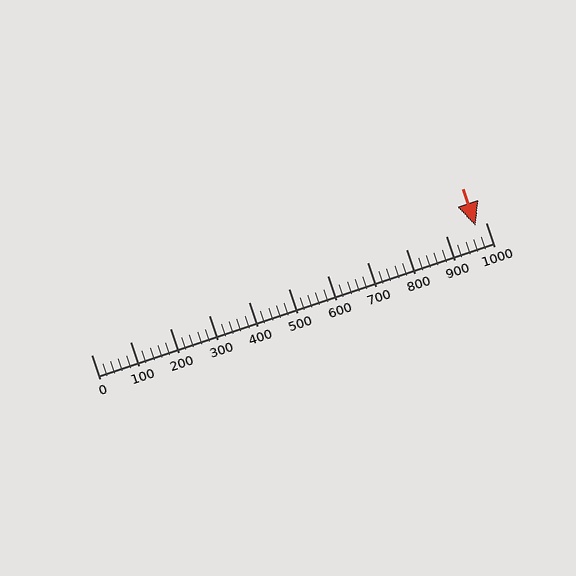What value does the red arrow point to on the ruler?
The red arrow points to approximately 976.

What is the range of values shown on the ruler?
The ruler shows values from 0 to 1000.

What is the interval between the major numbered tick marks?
The major tick marks are spaced 100 units apart.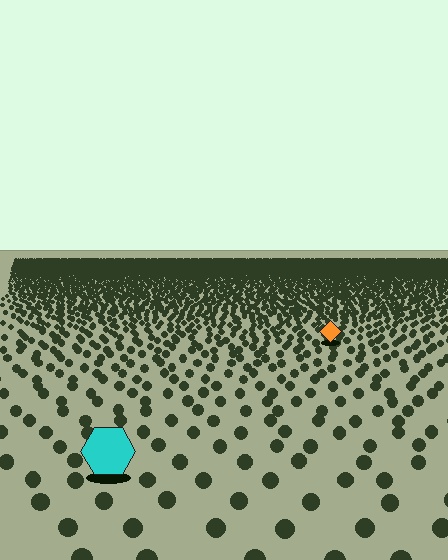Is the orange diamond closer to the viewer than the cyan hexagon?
No. The cyan hexagon is closer — you can tell from the texture gradient: the ground texture is coarser near it.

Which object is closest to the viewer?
The cyan hexagon is closest. The texture marks near it are larger and more spread out.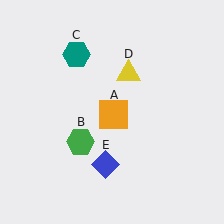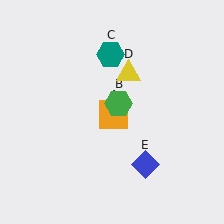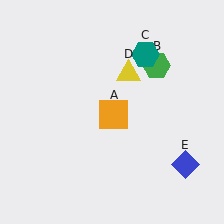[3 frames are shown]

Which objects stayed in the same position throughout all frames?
Orange square (object A) and yellow triangle (object D) remained stationary.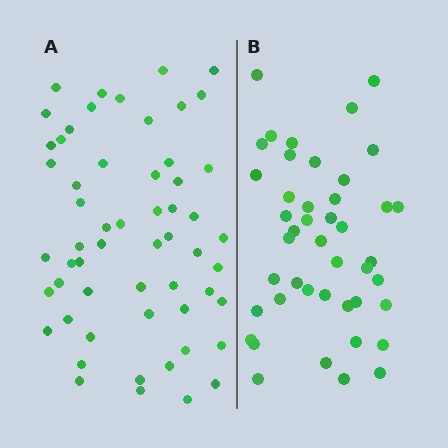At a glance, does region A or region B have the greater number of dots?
Region A (the left region) has more dots.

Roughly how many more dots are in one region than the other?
Region A has approximately 15 more dots than region B.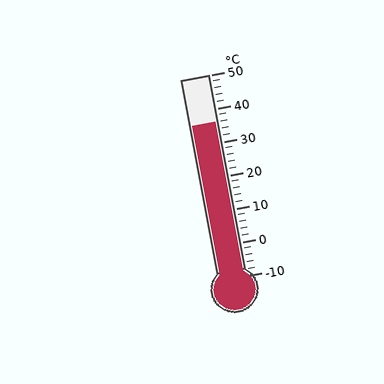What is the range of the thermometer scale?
The thermometer scale ranges from -10°C to 50°C.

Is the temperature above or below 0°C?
The temperature is above 0°C.